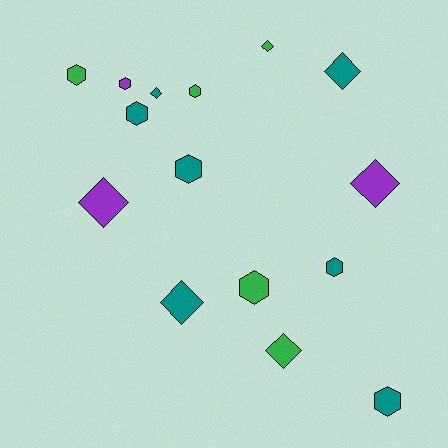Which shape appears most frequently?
Hexagon, with 8 objects.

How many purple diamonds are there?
There are 2 purple diamonds.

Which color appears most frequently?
Teal, with 7 objects.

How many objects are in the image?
There are 15 objects.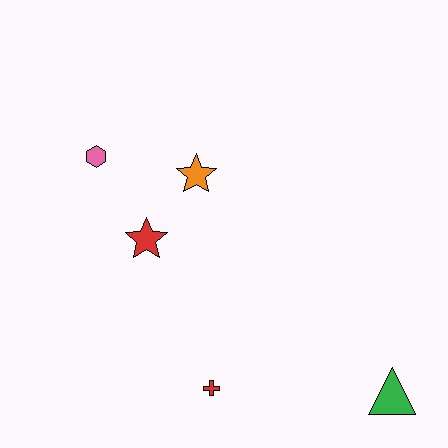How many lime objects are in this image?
There are no lime objects.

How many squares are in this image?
There are no squares.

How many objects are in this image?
There are 5 objects.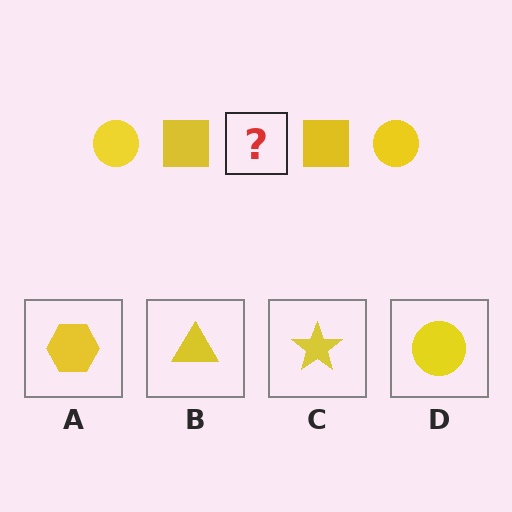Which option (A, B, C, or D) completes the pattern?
D.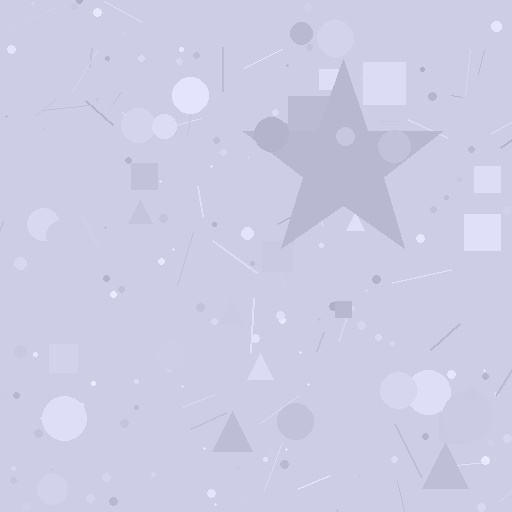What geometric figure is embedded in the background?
A star is embedded in the background.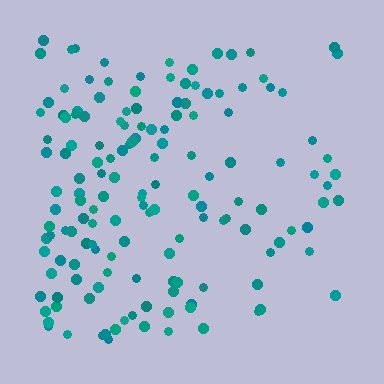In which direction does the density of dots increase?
From right to left, with the left side densest.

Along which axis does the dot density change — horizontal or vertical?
Horizontal.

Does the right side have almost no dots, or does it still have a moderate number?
Still a moderate number, just noticeably fewer than the left.